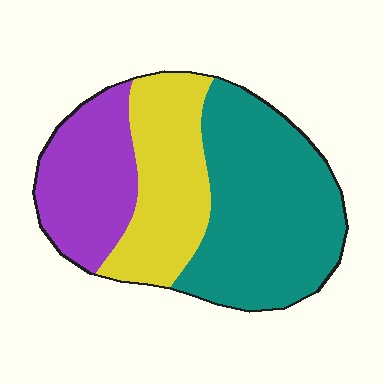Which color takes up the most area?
Teal, at roughly 45%.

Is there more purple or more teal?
Teal.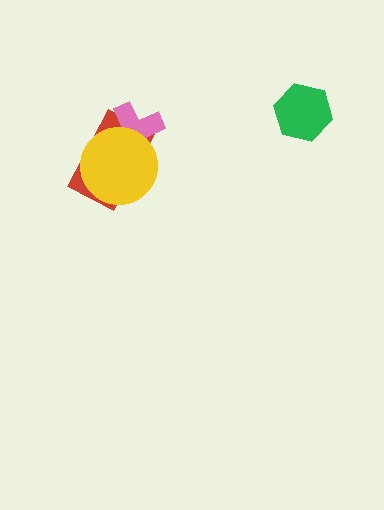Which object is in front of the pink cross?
The yellow circle is in front of the pink cross.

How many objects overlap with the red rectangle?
2 objects overlap with the red rectangle.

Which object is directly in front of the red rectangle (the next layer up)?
The pink cross is directly in front of the red rectangle.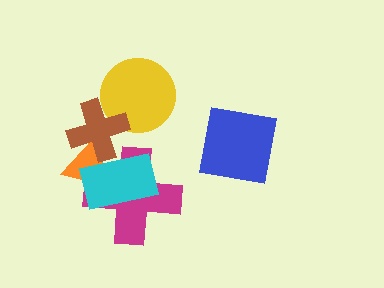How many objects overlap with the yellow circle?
1 object overlaps with the yellow circle.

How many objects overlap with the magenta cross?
2 objects overlap with the magenta cross.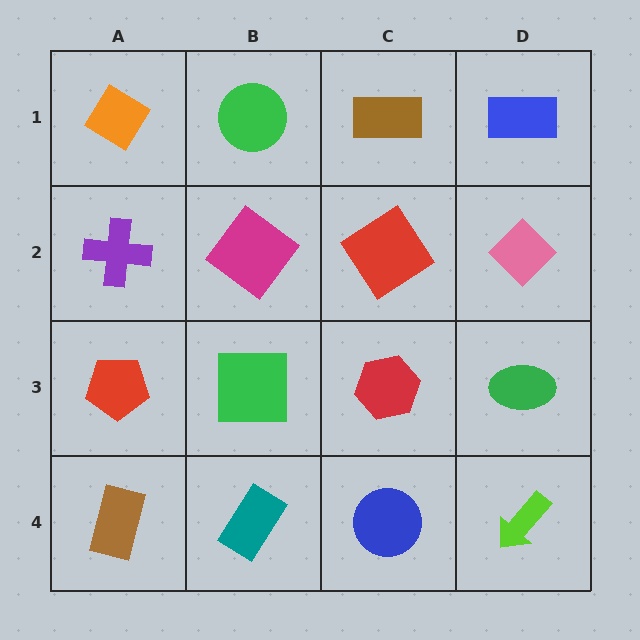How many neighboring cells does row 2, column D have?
3.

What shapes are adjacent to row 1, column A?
A purple cross (row 2, column A), a green circle (row 1, column B).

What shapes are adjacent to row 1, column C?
A red diamond (row 2, column C), a green circle (row 1, column B), a blue rectangle (row 1, column D).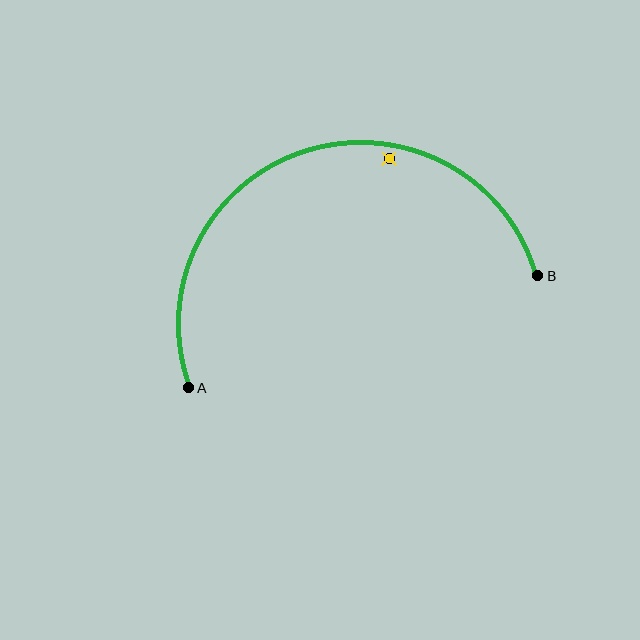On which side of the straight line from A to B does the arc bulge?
The arc bulges above the straight line connecting A and B.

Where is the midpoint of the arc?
The arc midpoint is the point on the curve farthest from the straight line joining A and B. It sits above that line.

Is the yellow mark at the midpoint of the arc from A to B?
No — the yellow mark does not lie on the arc at all. It sits slightly inside the curve.